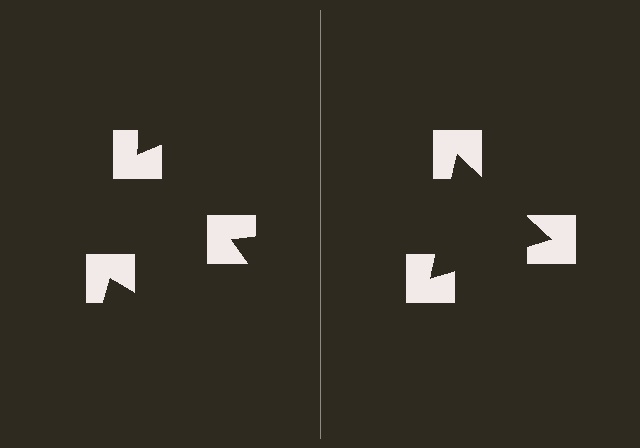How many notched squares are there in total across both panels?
6 — 3 on each side.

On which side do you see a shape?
An illusory triangle appears on the right side. On the left side the wedge cuts are rotated, so no coherent shape forms.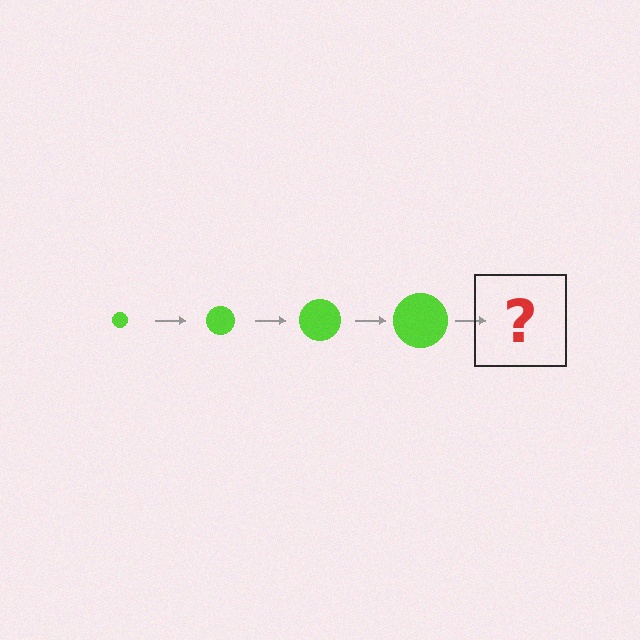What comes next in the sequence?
The next element should be a lime circle, larger than the previous one.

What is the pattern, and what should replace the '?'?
The pattern is that the circle gets progressively larger each step. The '?' should be a lime circle, larger than the previous one.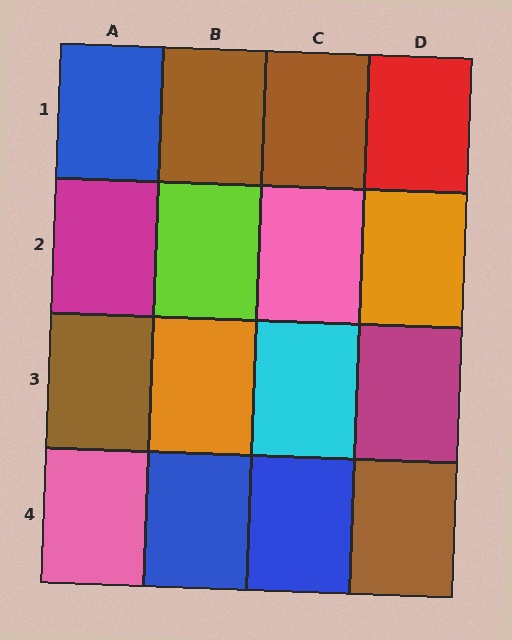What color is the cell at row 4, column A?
Pink.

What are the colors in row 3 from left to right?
Brown, orange, cyan, magenta.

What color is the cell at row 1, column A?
Blue.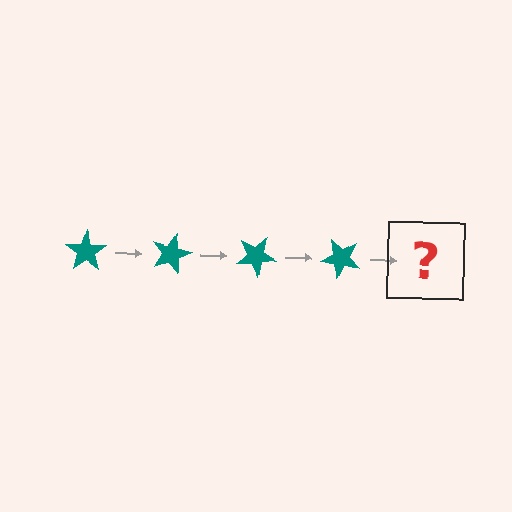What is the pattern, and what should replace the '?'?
The pattern is that the star rotates 15 degrees each step. The '?' should be a teal star rotated 60 degrees.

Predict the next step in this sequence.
The next step is a teal star rotated 60 degrees.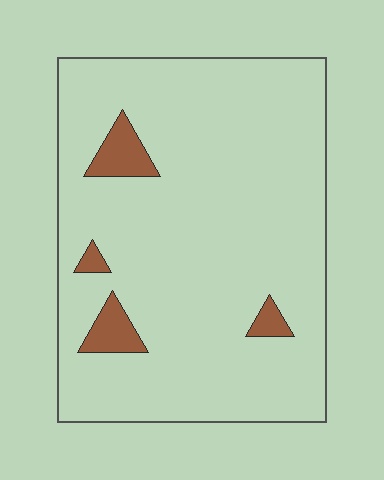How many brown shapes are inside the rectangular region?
4.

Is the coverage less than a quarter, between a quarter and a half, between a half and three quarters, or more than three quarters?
Less than a quarter.